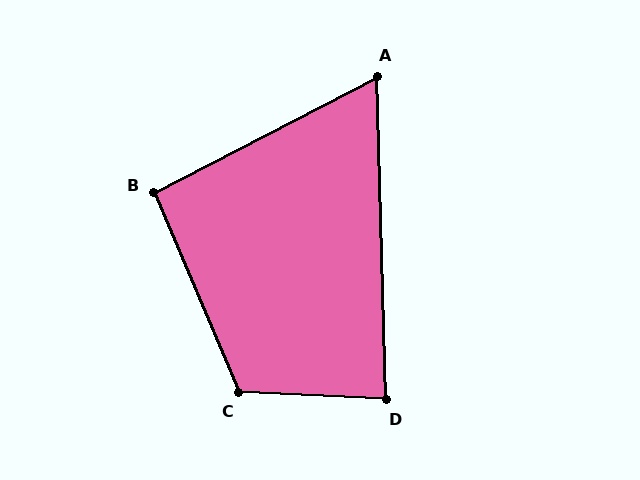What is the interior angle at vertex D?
Approximately 86 degrees (approximately right).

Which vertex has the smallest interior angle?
A, at approximately 64 degrees.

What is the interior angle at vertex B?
Approximately 94 degrees (approximately right).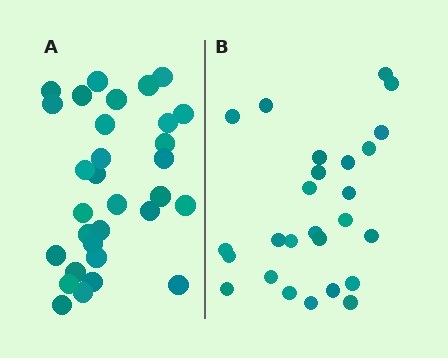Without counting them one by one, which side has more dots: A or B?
Region A (the left region) has more dots.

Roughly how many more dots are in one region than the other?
Region A has about 5 more dots than region B.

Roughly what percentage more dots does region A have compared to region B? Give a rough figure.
About 20% more.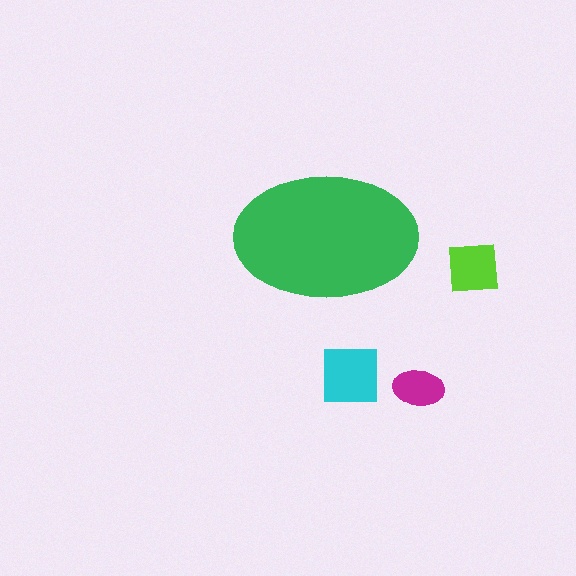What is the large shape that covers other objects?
A green ellipse.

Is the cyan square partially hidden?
No, the cyan square is fully visible.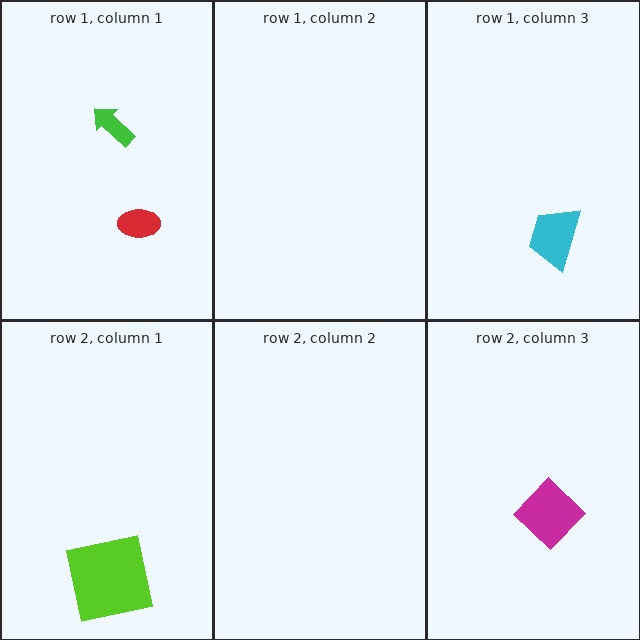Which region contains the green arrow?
The row 1, column 1 region.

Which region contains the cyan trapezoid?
The row 1, column 3 region.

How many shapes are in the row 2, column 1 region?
1.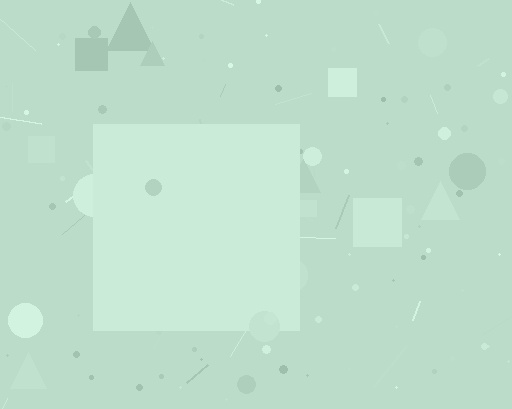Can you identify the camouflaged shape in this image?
The camouflaged shape is a square.